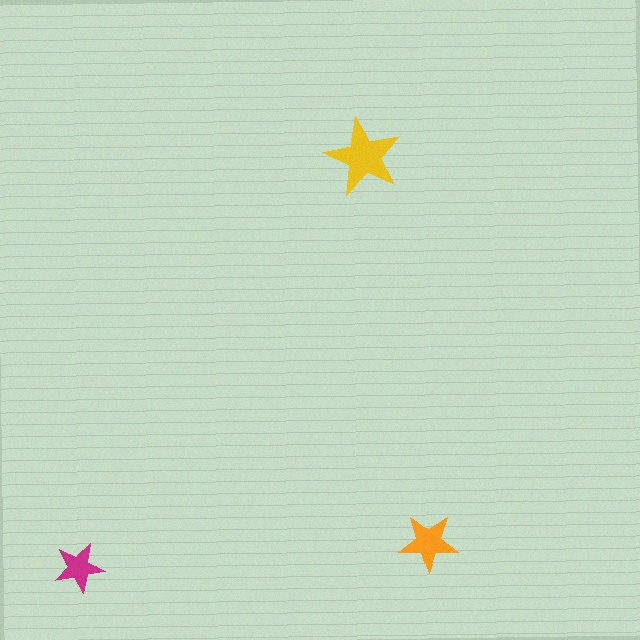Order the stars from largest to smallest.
the yellow one, the orange one, the magenta one.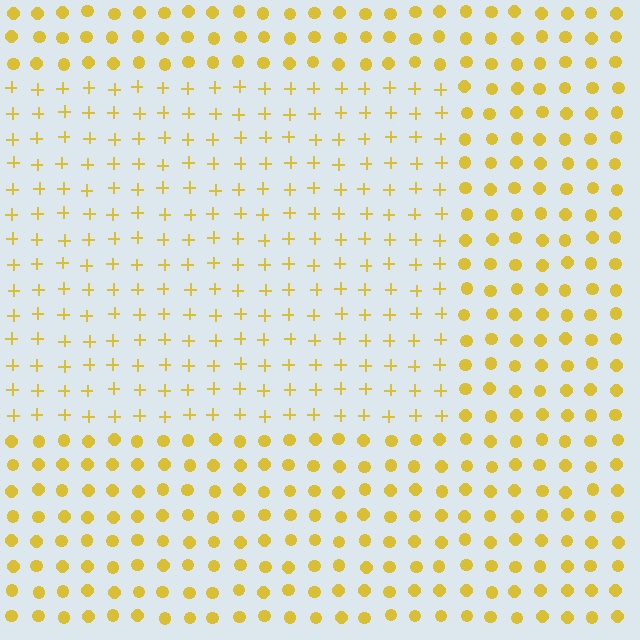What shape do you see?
I see a rectangle.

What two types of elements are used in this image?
The image uses plus signs inside the rectangle region and circles outside it.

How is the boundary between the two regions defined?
The boundary is defined by a change in element shape: plus signs inside vs. circles outside. All elements share the same color and spacing.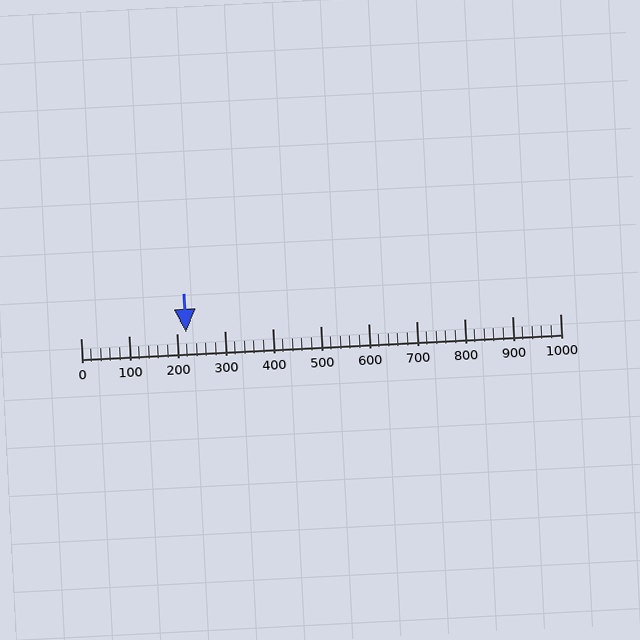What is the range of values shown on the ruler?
The ruler shows values from 0 to 1000.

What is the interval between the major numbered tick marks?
The major tick marks are spaced 100 units apart.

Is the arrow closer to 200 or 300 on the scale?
The arrow is closer to 200.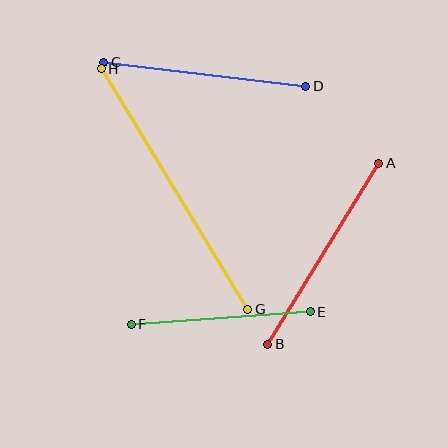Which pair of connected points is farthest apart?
Points G and H are farthest apart.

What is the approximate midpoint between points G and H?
The midpoint is at approximately (175, 189) pixels.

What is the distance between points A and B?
The distance is approximately 212 pixels.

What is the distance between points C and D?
The distance is approximately 203 pixels.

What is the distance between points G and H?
The distance is approximately 281 pixels.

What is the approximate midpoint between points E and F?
The midpoint is at approximately (221, 318) pixels.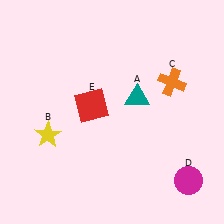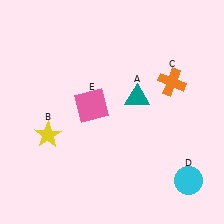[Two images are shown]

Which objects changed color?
D changed from magenta to cyan. E changed from red to pink.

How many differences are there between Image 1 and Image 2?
There are 2 differences between the two images.